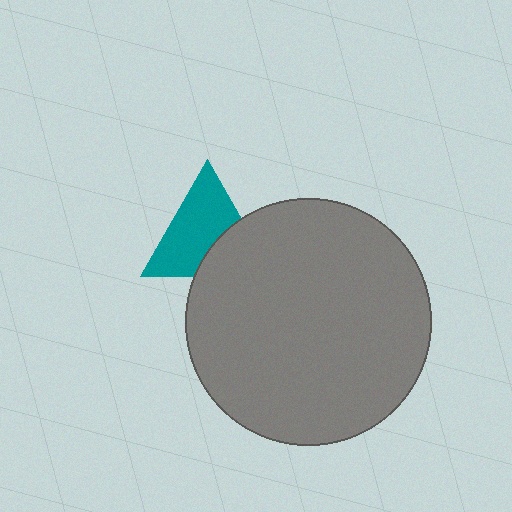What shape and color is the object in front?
The object in front is a gray circle.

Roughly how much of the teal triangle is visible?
Most of it is visible (roughly 66%).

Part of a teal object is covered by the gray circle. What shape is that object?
It is a triangle.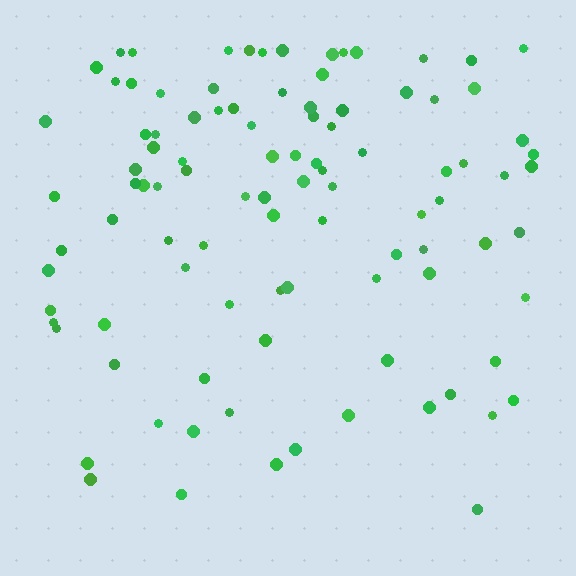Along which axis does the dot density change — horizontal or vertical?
Vertical.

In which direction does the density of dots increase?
From bottom to top, with the top side densest.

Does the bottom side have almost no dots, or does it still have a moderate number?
Still a moderate number, just noticeably fewer than the top.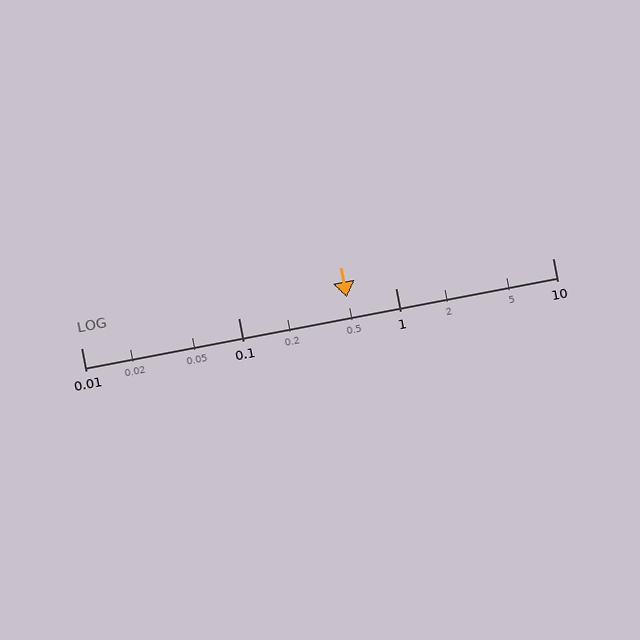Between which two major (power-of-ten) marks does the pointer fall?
The pointer is between 0.1 and 1.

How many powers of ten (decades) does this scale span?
The scale spans 3 decades, from 0.01 to 10.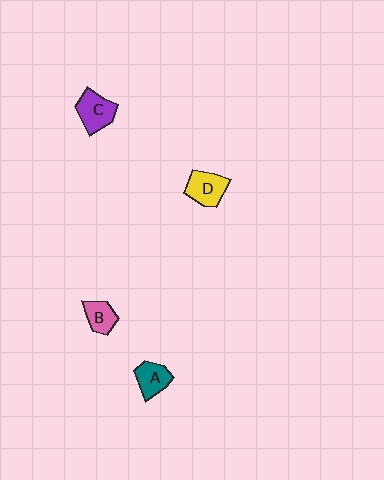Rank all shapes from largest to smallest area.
From largest to smallest: C (purple), D (yellow), A (teal), B (pink).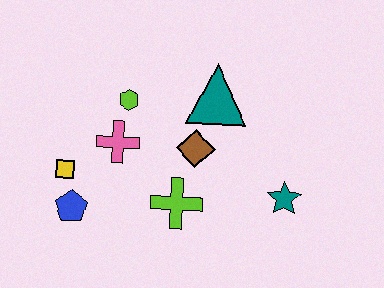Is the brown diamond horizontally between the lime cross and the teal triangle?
Yes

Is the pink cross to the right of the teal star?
No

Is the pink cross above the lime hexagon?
No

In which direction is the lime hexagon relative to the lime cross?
The lime hexagon is above the lime cross.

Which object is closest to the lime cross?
The brown diamond is closest to the lime cross.